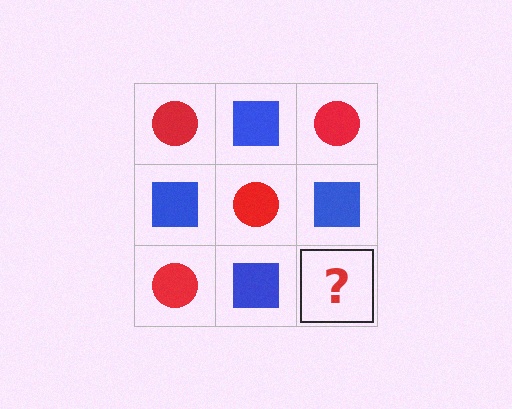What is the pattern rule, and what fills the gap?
The rule is that it alternates red circle and blue square in a checkerboard pattern. The gap should be filled with a red circle.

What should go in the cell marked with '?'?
The missing cell should contain a red circle.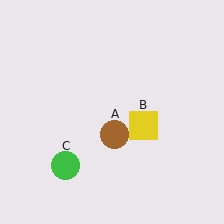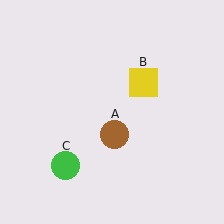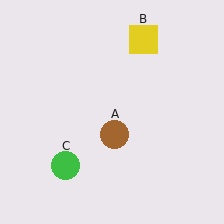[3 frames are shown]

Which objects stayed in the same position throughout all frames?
Brown circle (object A) and green circle (object C) remained stationary.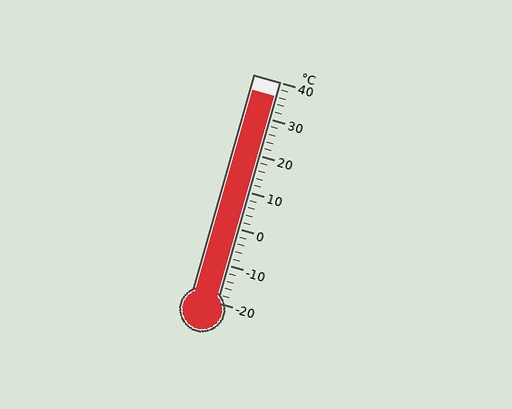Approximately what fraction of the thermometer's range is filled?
The thermometer is filled to approximately 95% of its range.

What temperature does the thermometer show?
The thermometer shows approximately 36°C.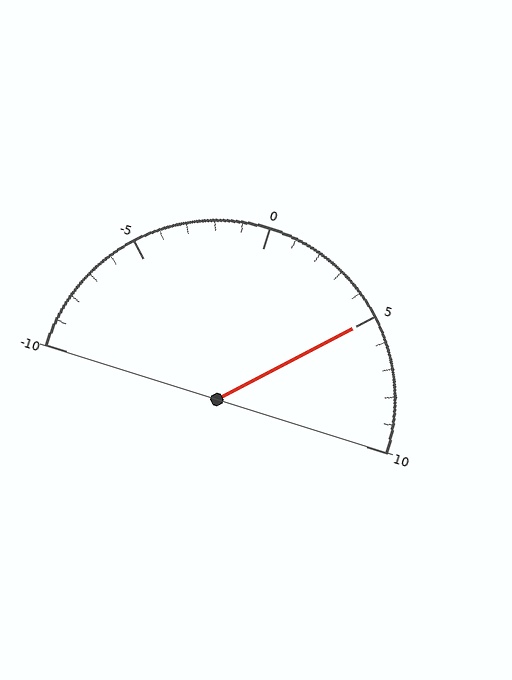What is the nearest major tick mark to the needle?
The nearest major tick mark is 5.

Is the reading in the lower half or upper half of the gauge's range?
The reading is in the upper half of the range (-10 to 10).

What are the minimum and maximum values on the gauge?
The gauge ranges from -10 to 10.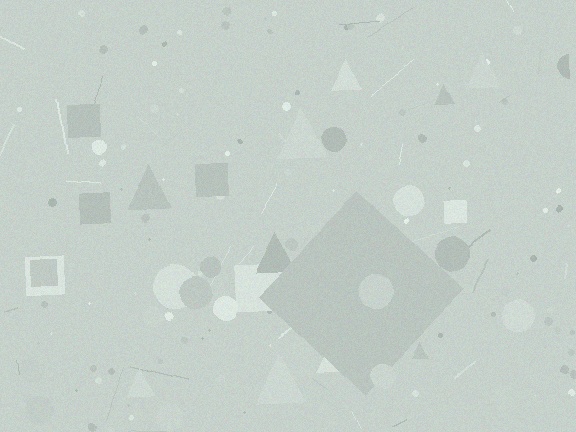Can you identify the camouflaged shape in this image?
The camouflaged shape is a diamond.